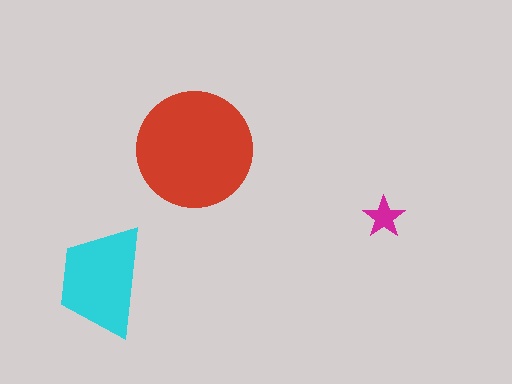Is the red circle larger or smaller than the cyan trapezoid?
Larger.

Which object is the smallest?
The magenta star.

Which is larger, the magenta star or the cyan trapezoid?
The cyan trapezoid.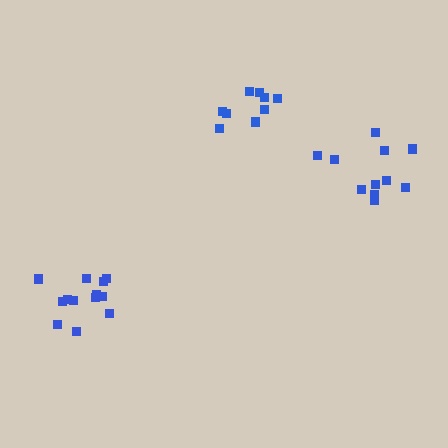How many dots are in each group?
Group 1: 9 dots, Group 2: 11 dots, Group 3: 13 dots (33 total).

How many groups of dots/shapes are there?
There are 3 groups.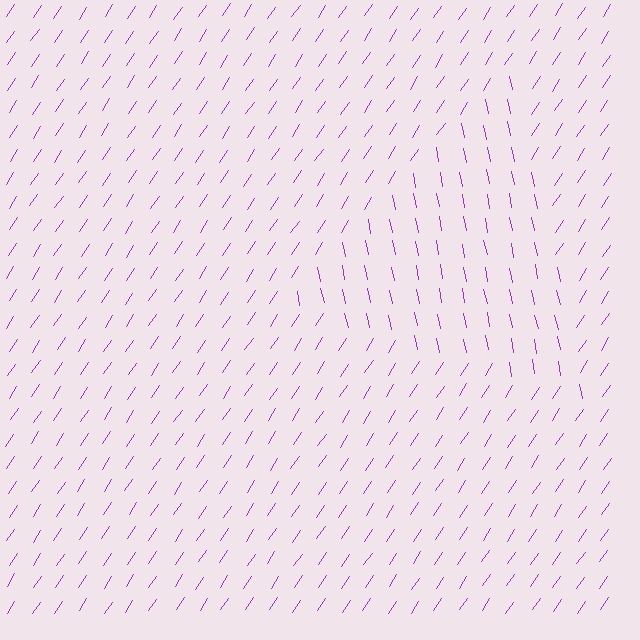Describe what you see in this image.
The image is filled with small purple line segments. A triangle region in the image has lines oriented differently from the surrounding lines, creating a visible texture boundary.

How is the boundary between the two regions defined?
The boundary is defined purely by a change in line orientation (approximately 45 degrees difference). All lines are the same color and thickness.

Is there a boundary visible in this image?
Yes, there is a texture boundary formed by a change in line orientation.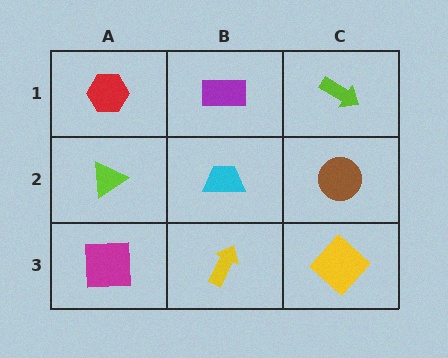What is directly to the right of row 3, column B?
A yellow diamond.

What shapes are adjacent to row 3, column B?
A cyan trapezoid (row 2, column B), a magenta square (row 3, column A), a yellow diamond (row 3, column C).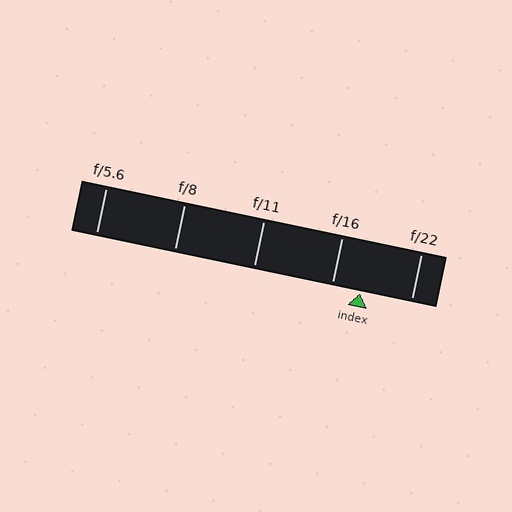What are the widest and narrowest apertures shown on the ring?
The widest aperture shown is f/5.6 and the narrowest is f/22.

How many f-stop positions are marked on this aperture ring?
There are 5 f-stop positions marked.